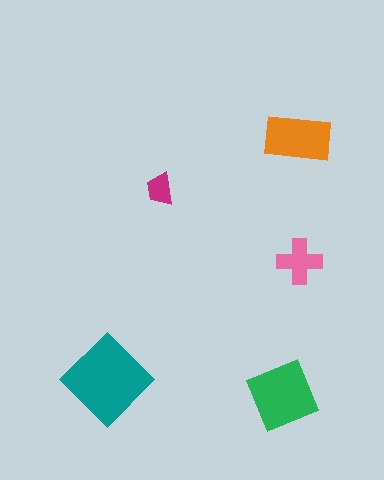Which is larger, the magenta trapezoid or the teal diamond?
The teal diamond.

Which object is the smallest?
The magenta trapezoid.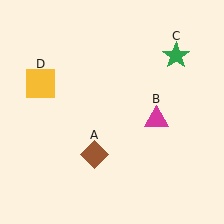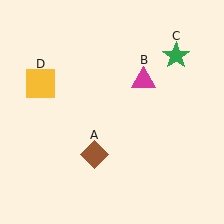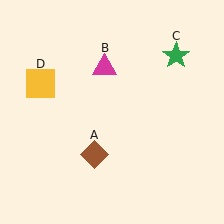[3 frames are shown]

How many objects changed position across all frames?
1 object changed position: magenta triangle (object B).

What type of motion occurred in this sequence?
The magenta triangle (object B) rotated counterclockwise around the center of the scene.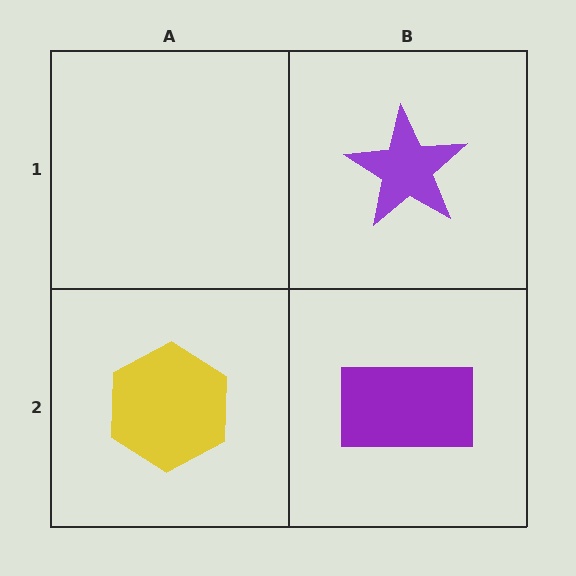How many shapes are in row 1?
1 shape.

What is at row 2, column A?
A yellow hexagon.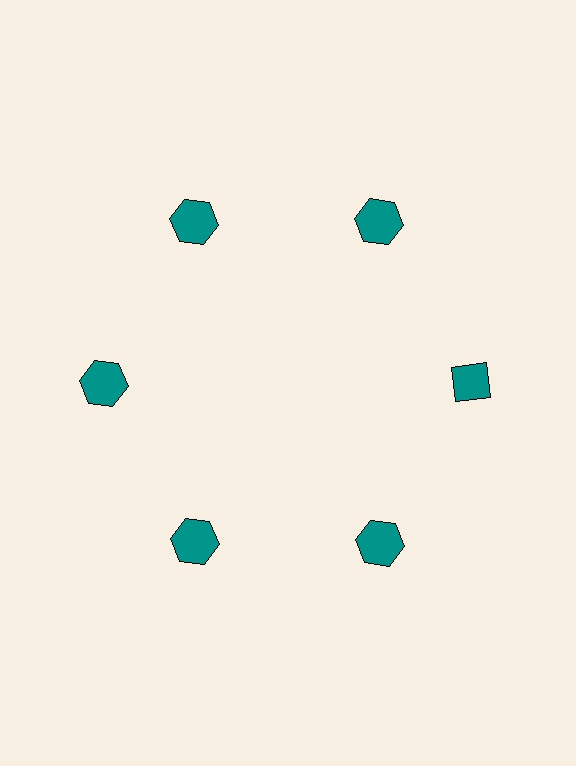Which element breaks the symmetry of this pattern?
The teal diamond at roughly the 3 o'clock position breaks the symmetry. All other shapes are teal hexagons.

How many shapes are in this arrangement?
There are 6 shapes arranged in a ring pattern.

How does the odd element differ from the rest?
It has a different shape: diamond instead of hexagon.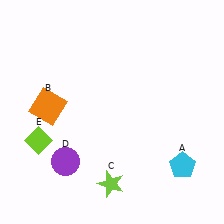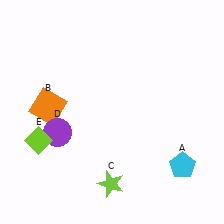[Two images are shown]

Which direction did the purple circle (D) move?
The purple circle (D) moved up.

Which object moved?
The purple circle (D) moved up.